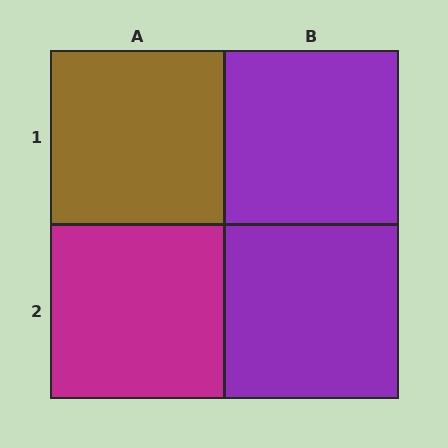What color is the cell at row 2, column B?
Purple.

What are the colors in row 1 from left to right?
Brown, purple.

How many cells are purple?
2 cells are purple.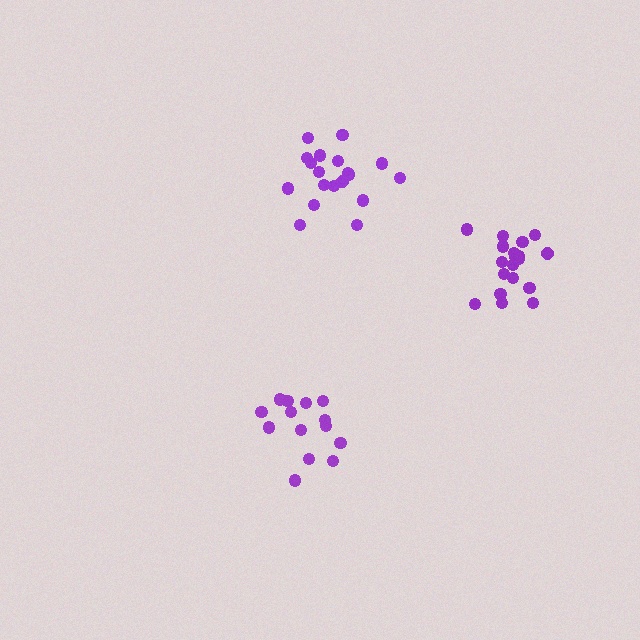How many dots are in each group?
Group 1: 14 dots, Group 2: 19 dots, Group 3: 19 dots (52 total).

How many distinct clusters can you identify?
There are 3 distinct clusters.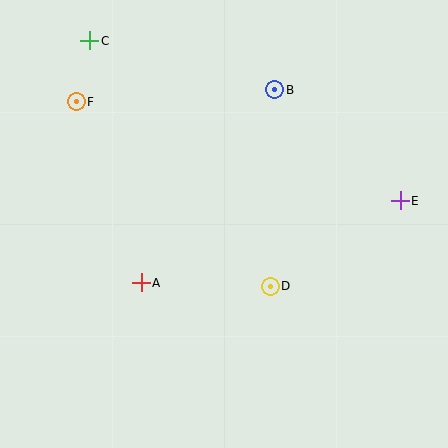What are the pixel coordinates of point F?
Point F is at (76, 102).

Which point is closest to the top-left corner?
Point C is closest to the top-left corner.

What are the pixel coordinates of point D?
Point D is at (270, 286).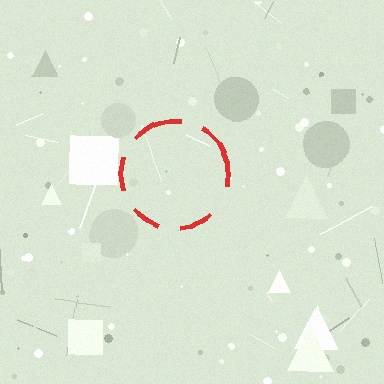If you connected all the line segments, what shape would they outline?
They would outline a circle.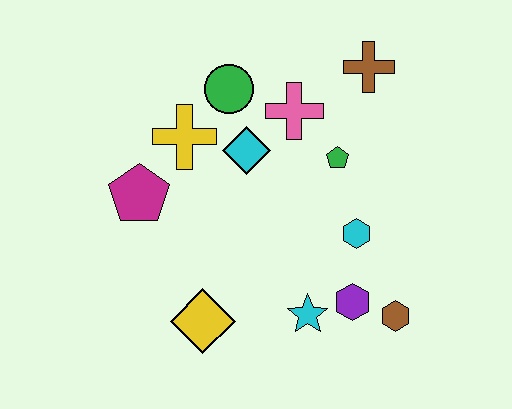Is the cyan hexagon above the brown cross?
No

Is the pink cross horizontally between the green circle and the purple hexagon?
Yes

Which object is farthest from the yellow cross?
The brown hexagon is farthest from the yellow cross.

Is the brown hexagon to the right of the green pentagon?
Yes